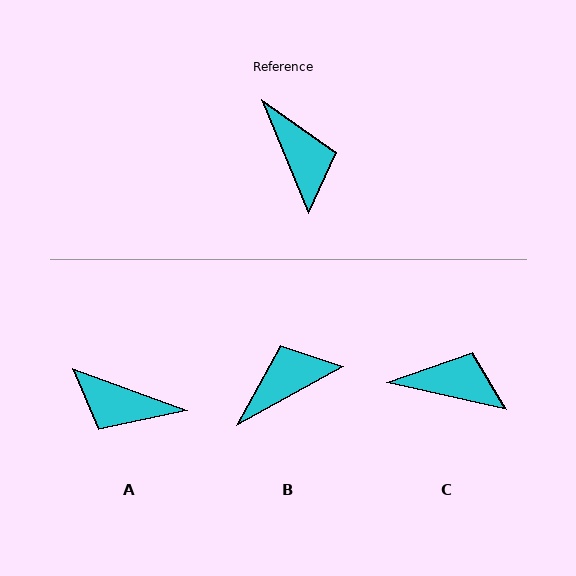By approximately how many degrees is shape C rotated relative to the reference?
Approximately 55 degrees counter-clockwise.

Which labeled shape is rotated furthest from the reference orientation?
A, about 133 degrees away.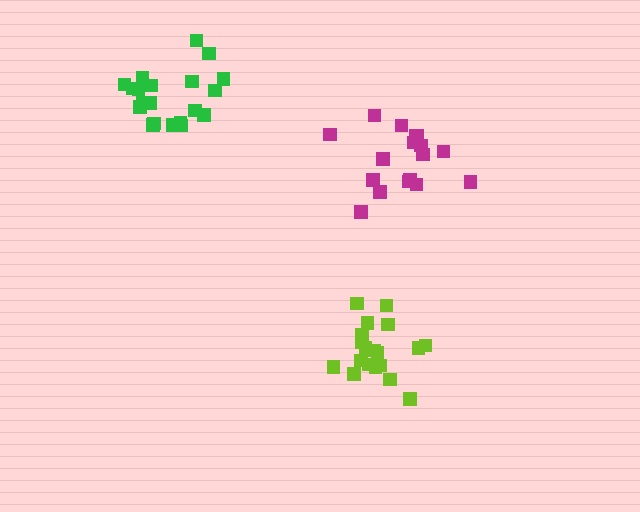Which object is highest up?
The green cluster is topmost.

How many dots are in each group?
Group 1: 20 dots, Group 2: 19 dots, Group 3: 17 dots (56 total).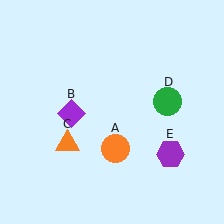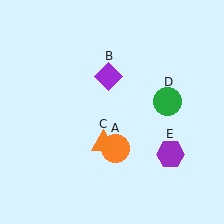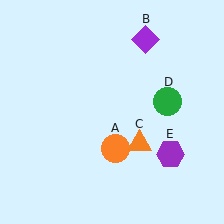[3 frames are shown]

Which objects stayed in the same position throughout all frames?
Orange circle (object A) and green circle (object D) and purple hexagon (object E) remained stationary.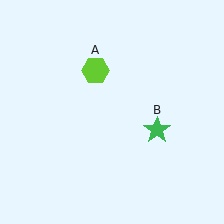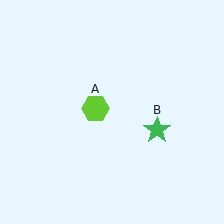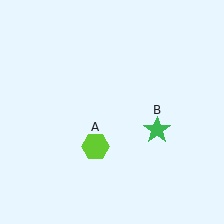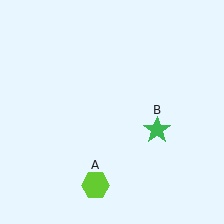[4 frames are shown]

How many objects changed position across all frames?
1 object changed position: lime hexagon (object A).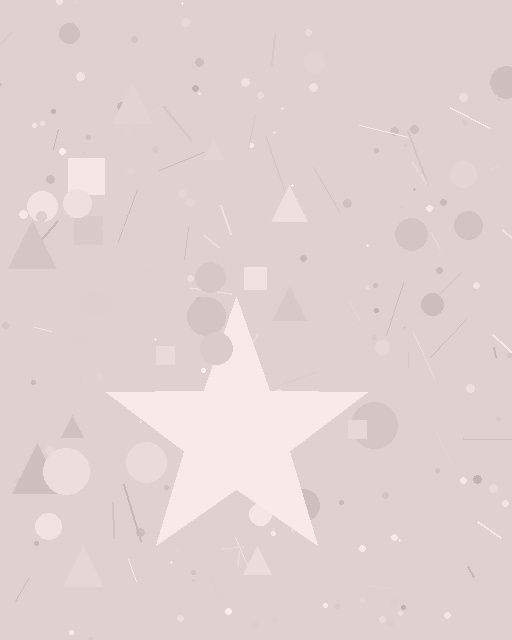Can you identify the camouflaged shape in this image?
The camouflaged shape is a star.